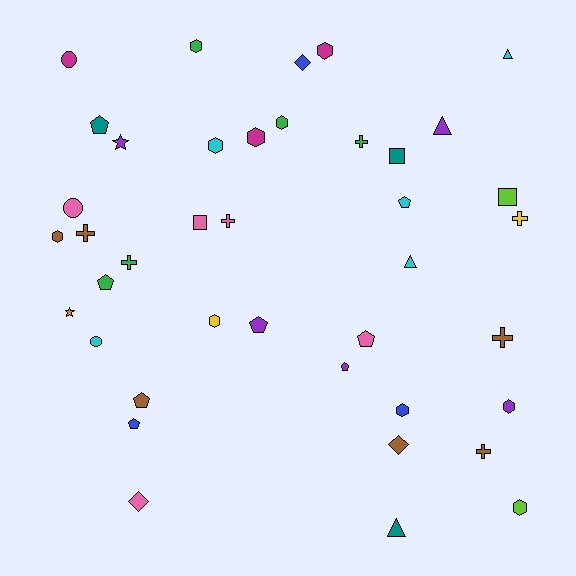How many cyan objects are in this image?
There are 5 cyan objects.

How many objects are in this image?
There are 40 objects.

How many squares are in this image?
There are 3 squares.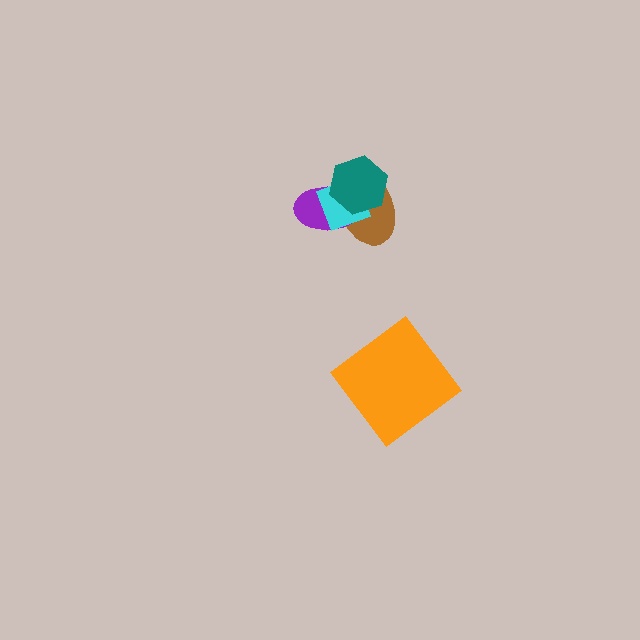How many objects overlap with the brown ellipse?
3 objects overlap with the brown ellipse.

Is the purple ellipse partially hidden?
Yes, it is partially covered by another shape.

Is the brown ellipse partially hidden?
Yes, it is partially covered by another shape.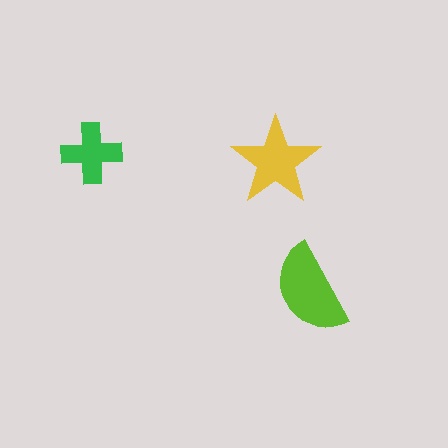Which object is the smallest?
The green cross.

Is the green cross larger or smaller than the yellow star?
Smaller.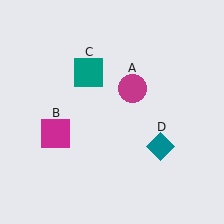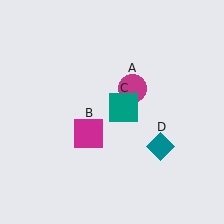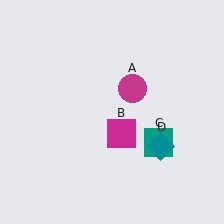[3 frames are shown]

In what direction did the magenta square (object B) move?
The magenta square (object B) moved right.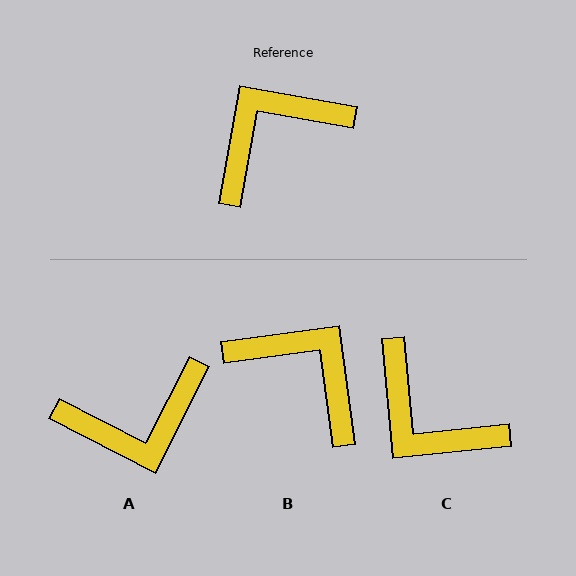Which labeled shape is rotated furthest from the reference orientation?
A, about 163 degrees away.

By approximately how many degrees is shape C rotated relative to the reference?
Approximately 106 degrees counter-clockwise.